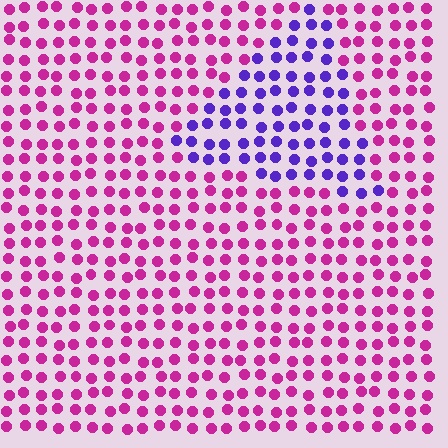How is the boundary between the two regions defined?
The boundary is defined purely by a slight shift in hue (about 59 degrees). Spacing, size, and orientation are identical on both sides.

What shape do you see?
I see a triangle.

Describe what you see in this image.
The image is filled with small magenta elements in a uniform arrangement. A triangle-shaped region is visible where the elements are tinted to a slightly different hue, forming a subtle color boundary.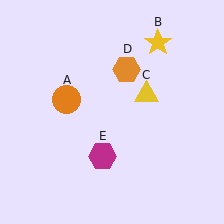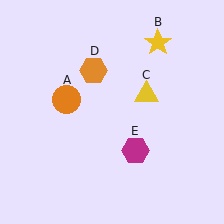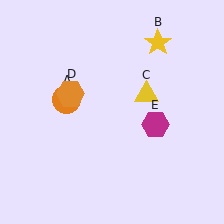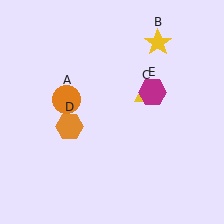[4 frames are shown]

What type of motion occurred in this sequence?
The orange hexagon (object D), magenta hexagon (object E) rotated counterclockwise around the center of the scene.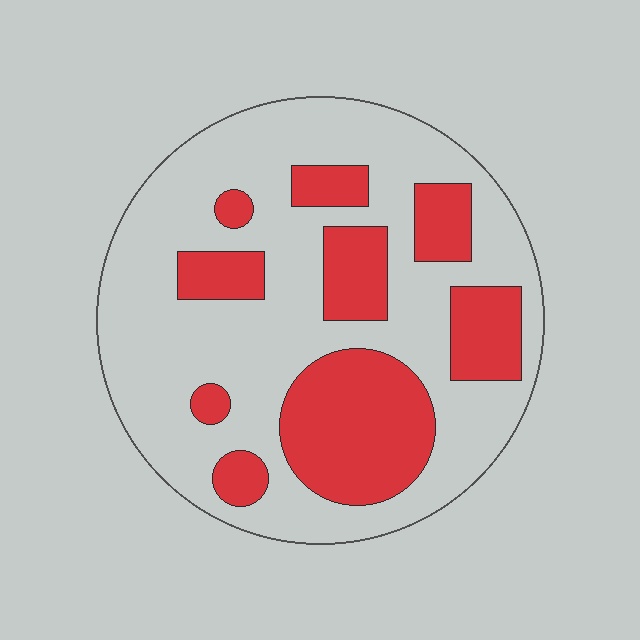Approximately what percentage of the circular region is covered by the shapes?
Approximately 30%.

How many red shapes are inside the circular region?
9.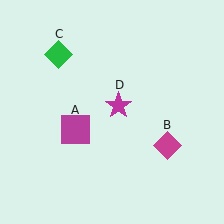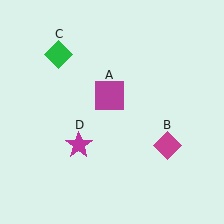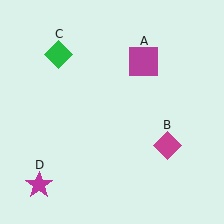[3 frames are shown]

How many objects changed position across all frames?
2 objects changed position: magenta square (object A), magenta star (object D).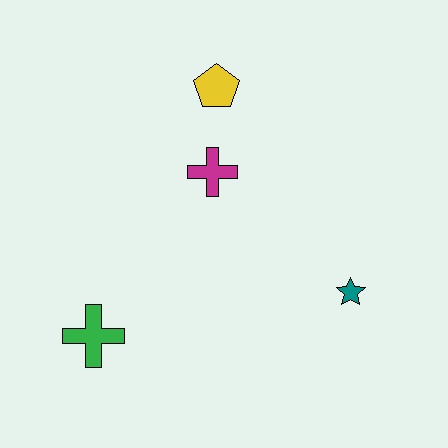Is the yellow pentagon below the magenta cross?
No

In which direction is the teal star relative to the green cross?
The teal star is to the right of the green cross.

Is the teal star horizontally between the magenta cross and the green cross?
No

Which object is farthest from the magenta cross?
The green cross is farthest from the magenta cross.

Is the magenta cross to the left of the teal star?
Yes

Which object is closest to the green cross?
The magenta cross is closest to the green cross.